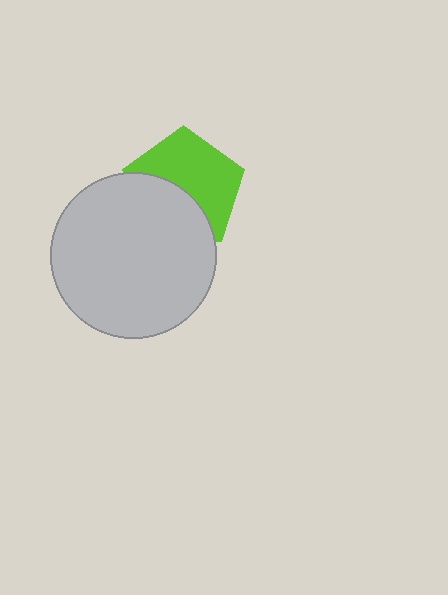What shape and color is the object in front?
The object in front is a light gray circle.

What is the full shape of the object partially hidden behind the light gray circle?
The partially hidden object is a lime pentagon.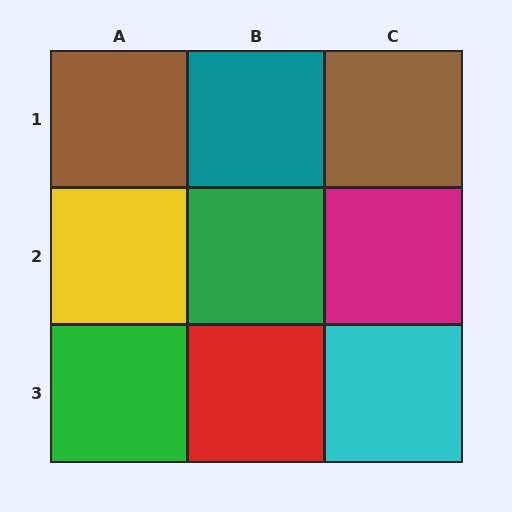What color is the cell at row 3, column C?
Cyan.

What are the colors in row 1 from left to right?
Brown, teal, brown.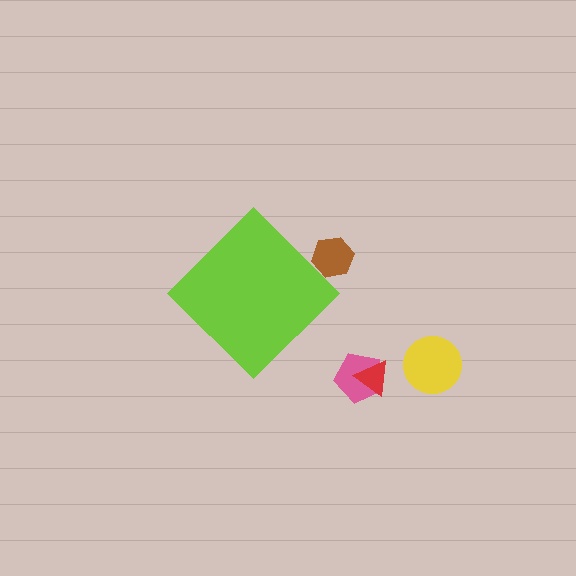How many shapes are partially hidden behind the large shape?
1 shape is partially hidden.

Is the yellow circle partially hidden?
No, the yellow circle is fully visible.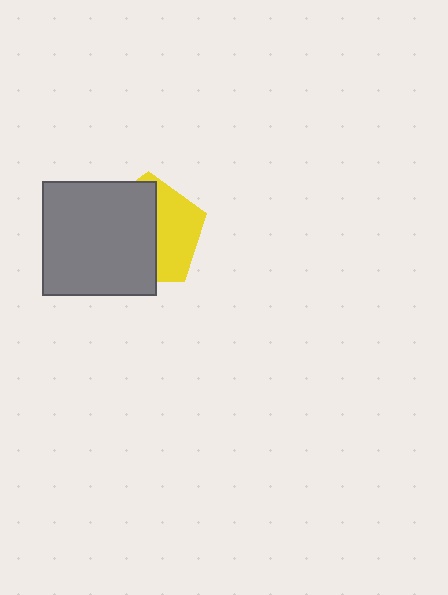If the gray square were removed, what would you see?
You would see the complete yellow pentagon.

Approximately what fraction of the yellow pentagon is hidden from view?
Roughly 59% of the yellow pentagon is hidden behind the gray square.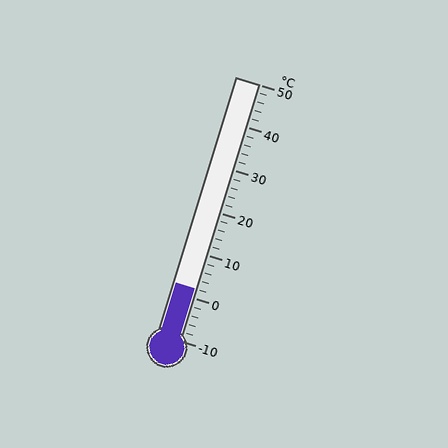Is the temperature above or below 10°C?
The temperature is below 10°C.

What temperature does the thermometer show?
The thermometer shows approximately 2°C.